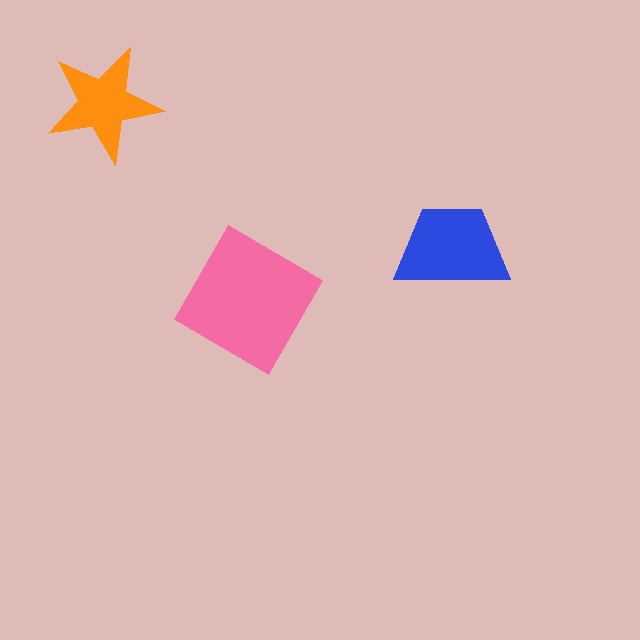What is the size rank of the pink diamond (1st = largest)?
1st.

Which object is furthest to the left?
The orange star is leftmost.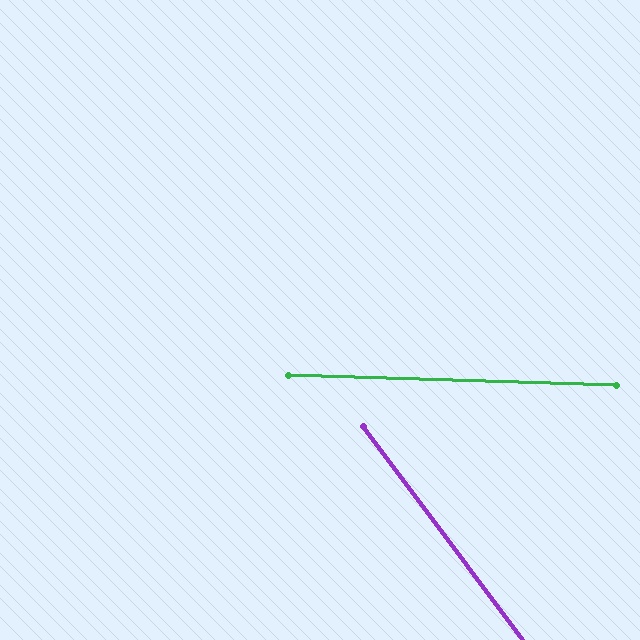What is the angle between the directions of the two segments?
Approximately 52 degrees.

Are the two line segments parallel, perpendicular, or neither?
Neither parallel nor perpendicular — they differ by about 52°.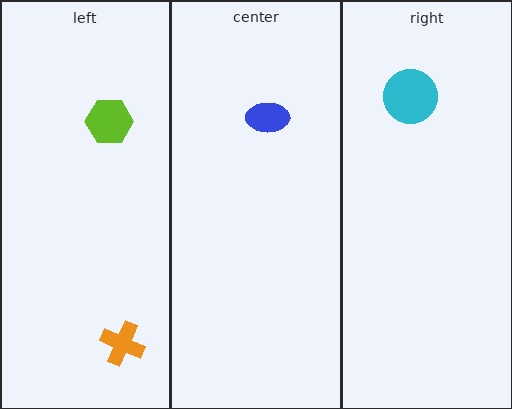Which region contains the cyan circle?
The right region.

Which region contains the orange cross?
The left region.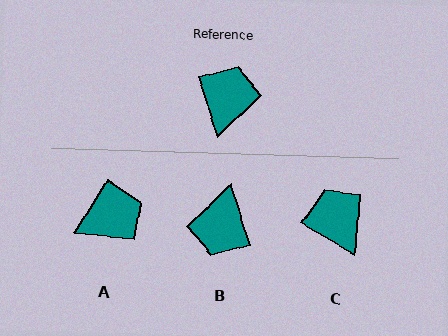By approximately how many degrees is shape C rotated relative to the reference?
Approximately 41 degrees counter-clockwise.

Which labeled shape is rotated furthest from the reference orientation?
B, about 180 degrees away.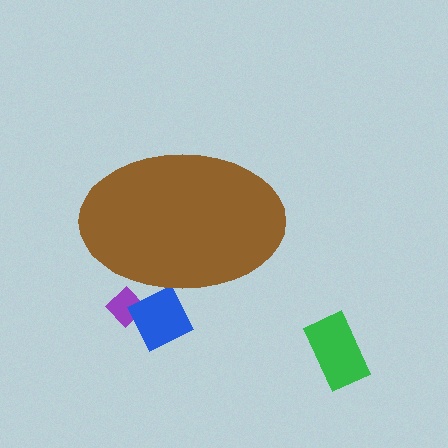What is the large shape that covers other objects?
A brown ellipse.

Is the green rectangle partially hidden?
No, the green rectangle is fully visible.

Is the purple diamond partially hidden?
Yes, the purple diamond is partially hidden behind the brown ellipse.